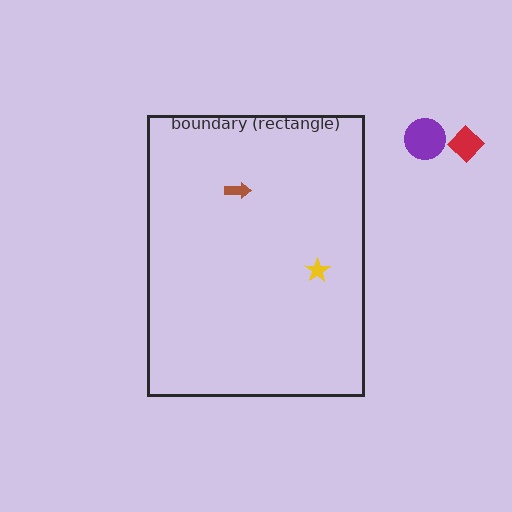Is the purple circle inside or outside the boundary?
Outside.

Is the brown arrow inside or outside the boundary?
Inside.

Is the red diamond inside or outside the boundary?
Outside.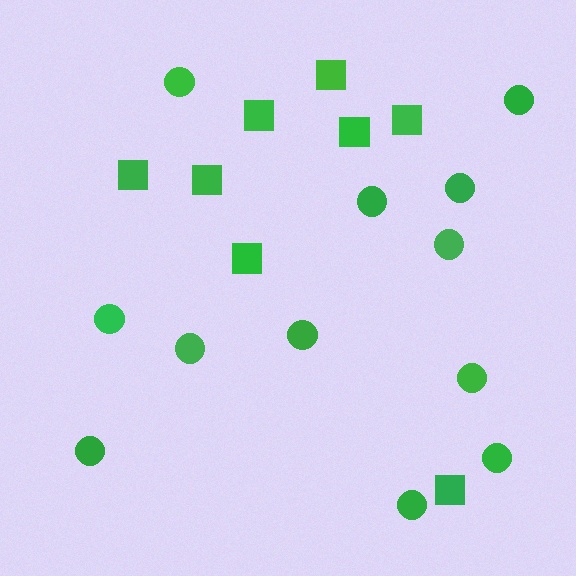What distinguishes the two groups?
There are 2 groups: one group of squares (8) and one group of circles (12).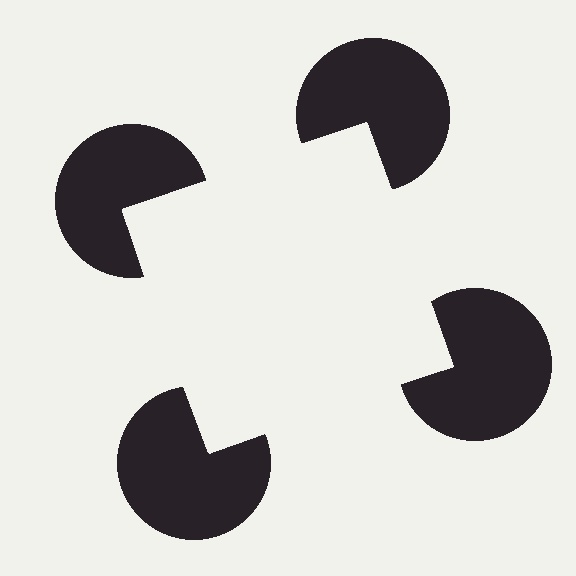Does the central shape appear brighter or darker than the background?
It typically appears slightly brighter than the background, even though no actual brightness change is drawn.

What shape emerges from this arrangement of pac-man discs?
An illusory square — its edges are inferred from the aligned wedge cuts in the pac-man discs, not physically drawn.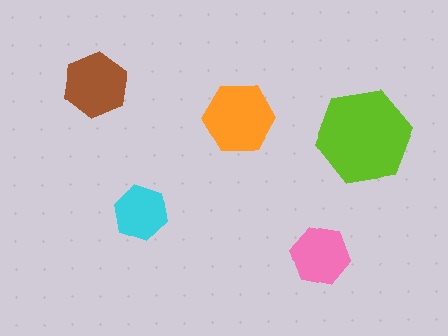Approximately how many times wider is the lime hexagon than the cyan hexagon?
About 2 times wider.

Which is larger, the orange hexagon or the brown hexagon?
The orange one.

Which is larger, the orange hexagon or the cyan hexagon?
The orange one.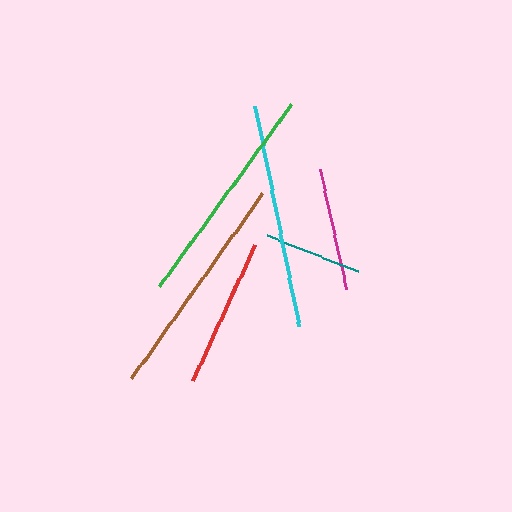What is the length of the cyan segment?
The cyan segment is approximately 225 pixels long.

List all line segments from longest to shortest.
From longest to shortest: brown, green, cyan, red, magenta, teal.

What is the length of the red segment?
The red segment is approximately 149 pixels long.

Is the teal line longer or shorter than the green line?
The green line is longer than the teal line.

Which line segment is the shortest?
The teal line is the shortest at approximately 97 pixels.